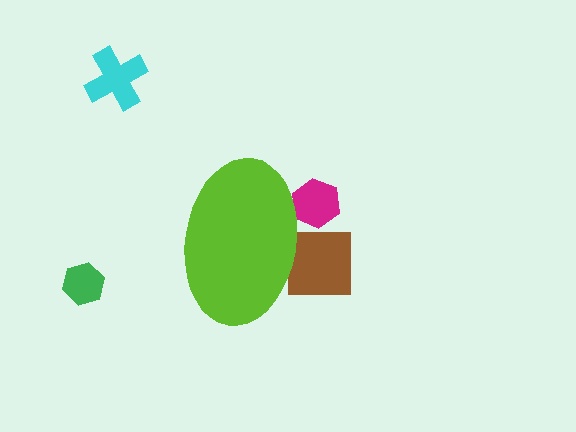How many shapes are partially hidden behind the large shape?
3 shapes are partially hidden.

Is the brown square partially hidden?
Yes, the brown square is partially hidden behind the lime ellipse.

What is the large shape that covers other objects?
A lime ellipse.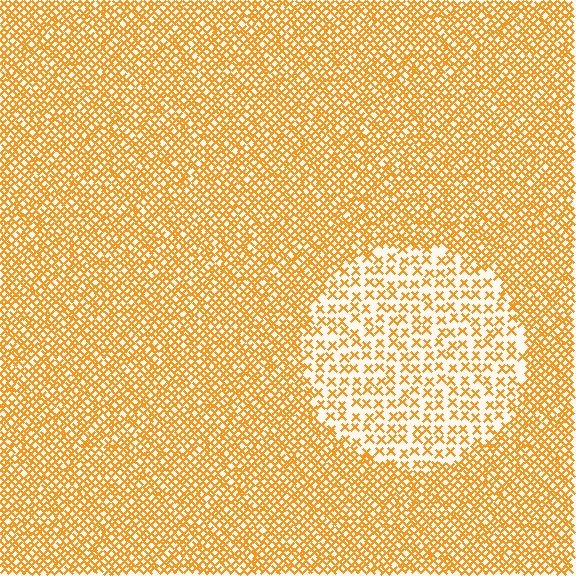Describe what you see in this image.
The image contains small orange elements arranged at two different densities. A circle-shaped region is visible where the elements are less densely packed than the surrounding area.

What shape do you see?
I see a circle.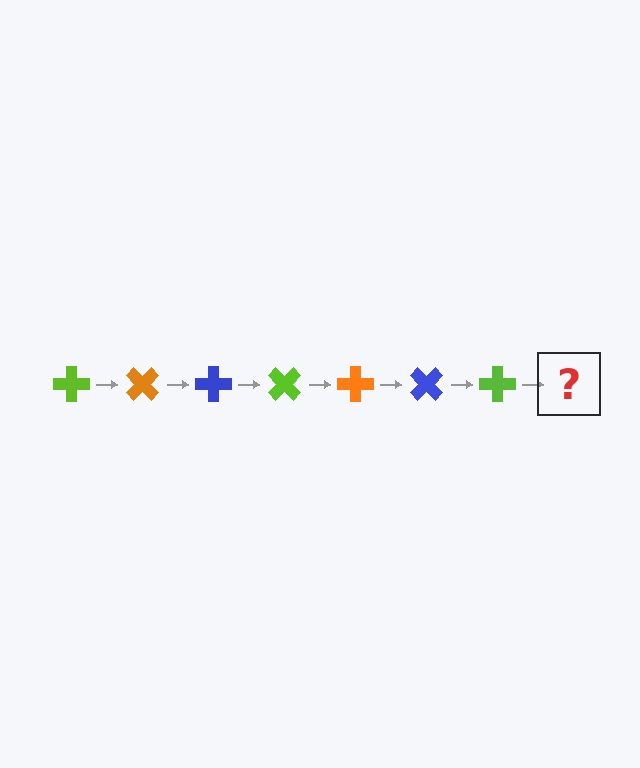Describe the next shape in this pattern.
It should be an orange cross, rotated 315 degrees from the start.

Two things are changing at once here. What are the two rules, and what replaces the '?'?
The two rules are that it rotates 45 degrees each step and the color cycles through lime, orange, and blue. The '?' should be an orange cross, rotated 315 degrees from the start.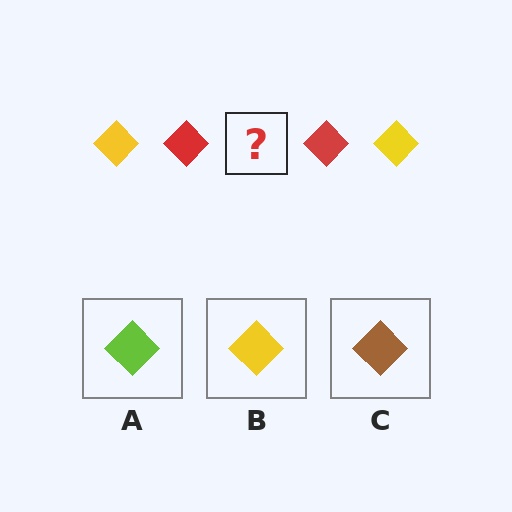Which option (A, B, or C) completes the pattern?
B.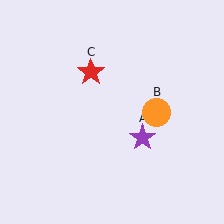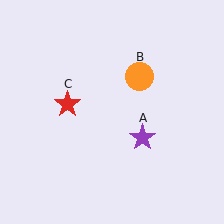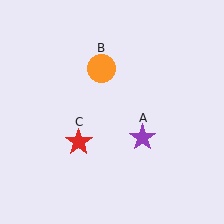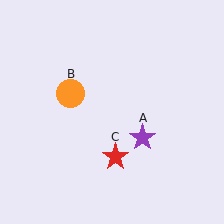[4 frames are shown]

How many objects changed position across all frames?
2 objects changed position: orange circle (object B), red star (object C).